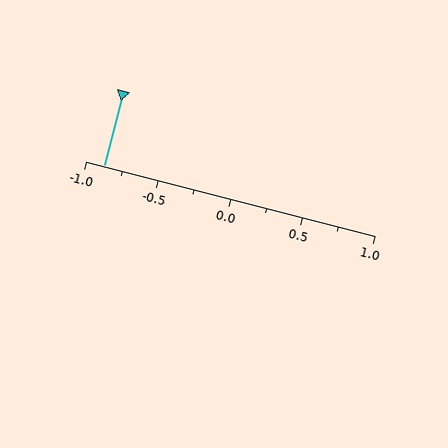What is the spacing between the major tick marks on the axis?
The major ticks are spaced 0.5 apart.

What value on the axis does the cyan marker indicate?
The marker indicates approximately -0.88.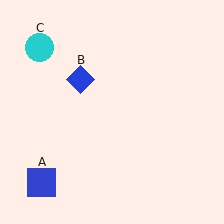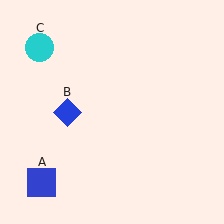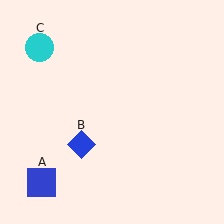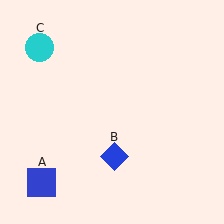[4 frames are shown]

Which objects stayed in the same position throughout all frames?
Blue square (object A) and cyan circle (object C) remained stationary.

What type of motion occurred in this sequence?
The blue diamond (object B) rotated counterclockwise around the center of the scene.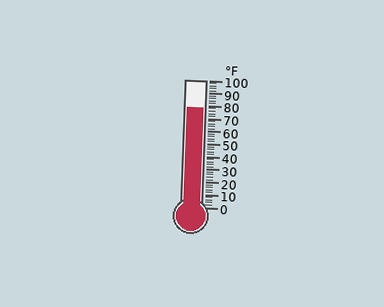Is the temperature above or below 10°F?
The temperature is above 10°F.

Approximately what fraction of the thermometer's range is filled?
The thermometer is filled to approximately 80% of its range.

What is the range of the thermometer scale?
The thermometer scale ranges from 0°F to 100°F.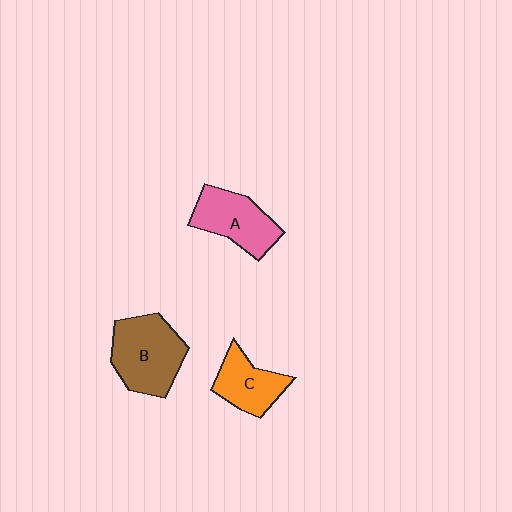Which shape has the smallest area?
Shape C (orange).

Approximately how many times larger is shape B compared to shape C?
Approximately 1.5 times.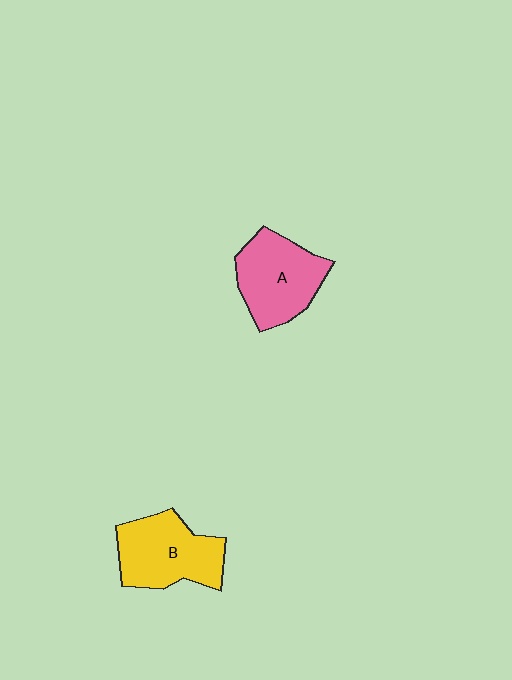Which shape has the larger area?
Shape B (yellow).